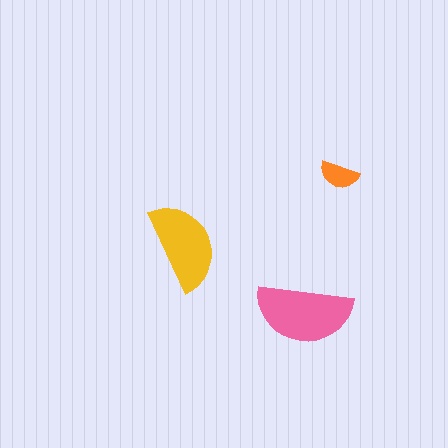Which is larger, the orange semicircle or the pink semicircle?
The pink one.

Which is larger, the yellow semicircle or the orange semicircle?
The yellow one.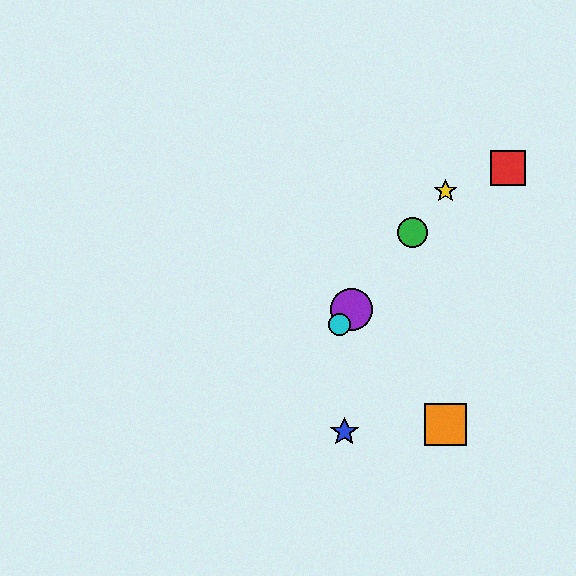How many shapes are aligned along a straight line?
4 shapes (the green circle, the yellow star, the purple circle, the cyan circle) are aligned along a straight line.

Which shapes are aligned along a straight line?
The green circle, the yellow star, the purple circle, the cyan circle are aligned along a straight line.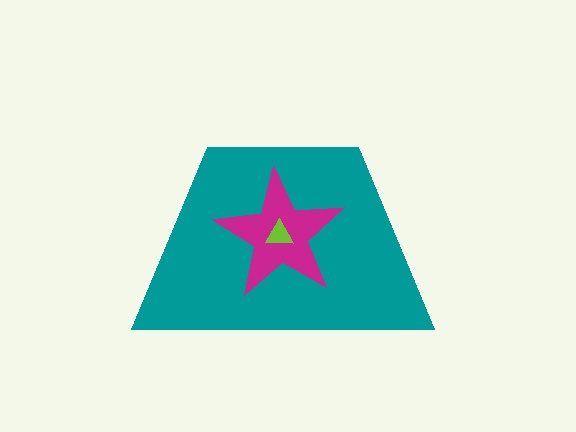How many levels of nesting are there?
3.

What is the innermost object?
The lime triangle.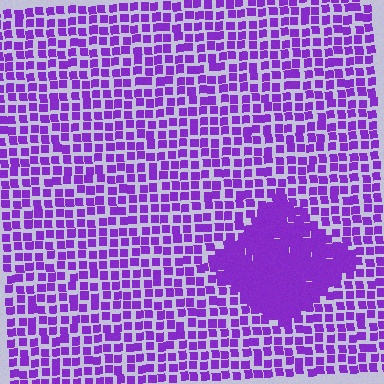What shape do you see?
I see a diamond.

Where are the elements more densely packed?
The elements are more densely packed inside the diamond boundary.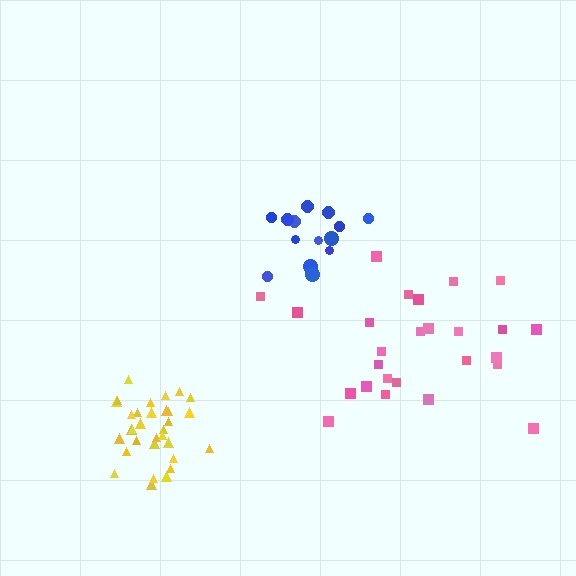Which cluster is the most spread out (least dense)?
Pink.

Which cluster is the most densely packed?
Yellow.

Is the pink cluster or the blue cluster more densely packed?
Blue.